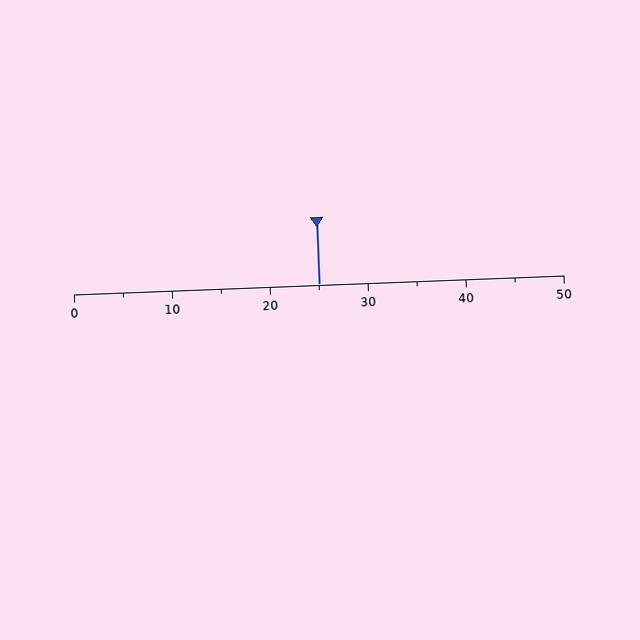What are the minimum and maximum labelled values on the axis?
The axis runs from 0 to 50.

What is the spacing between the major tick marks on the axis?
The major ticks are spaced 10 apart.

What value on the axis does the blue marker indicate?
The marker indicates approximately 25.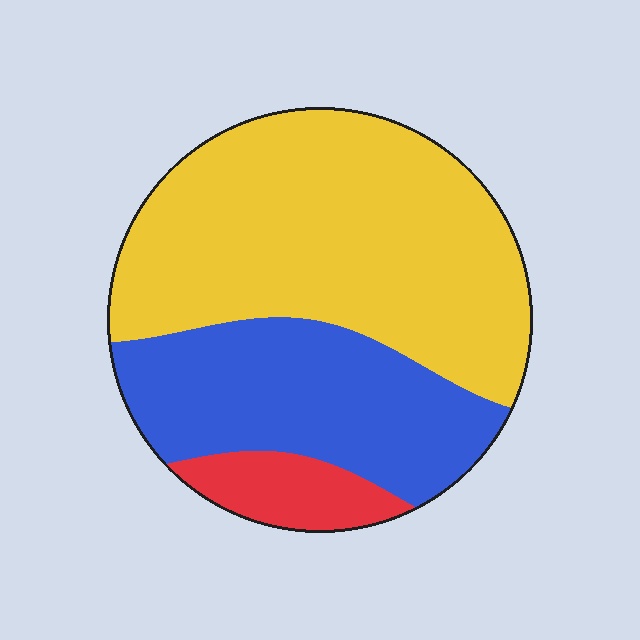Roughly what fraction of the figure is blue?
Blue takes up about one third (1/3) of the figure.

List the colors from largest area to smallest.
From largest to smallest: yellow, blue, red.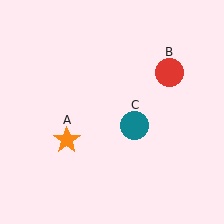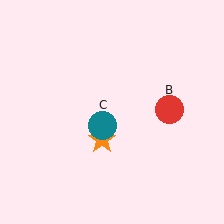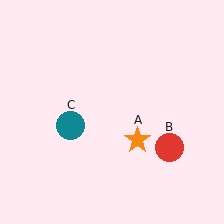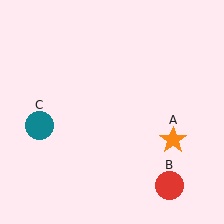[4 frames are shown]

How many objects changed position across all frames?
3 objects changed position: orange star (object A), red circle (object B), teal circle (object C).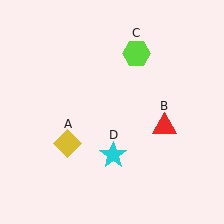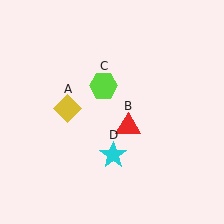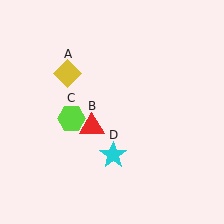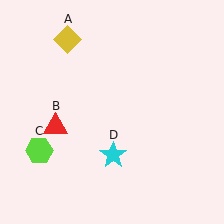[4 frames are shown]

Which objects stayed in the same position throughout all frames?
Cyan star (object D) remained stationary.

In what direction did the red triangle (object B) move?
The red triangle (object B) moved left.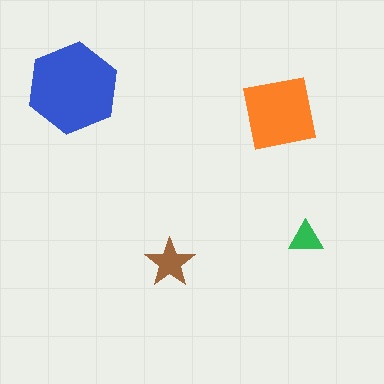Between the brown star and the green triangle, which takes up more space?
The brown star.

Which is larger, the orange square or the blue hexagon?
The blue hexagon.